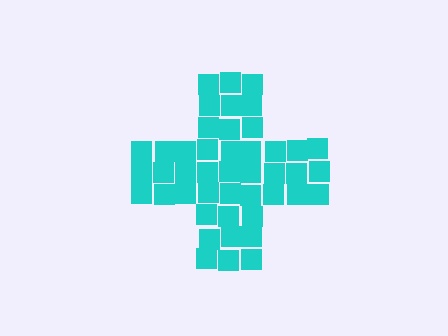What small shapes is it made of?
It is made of small squares.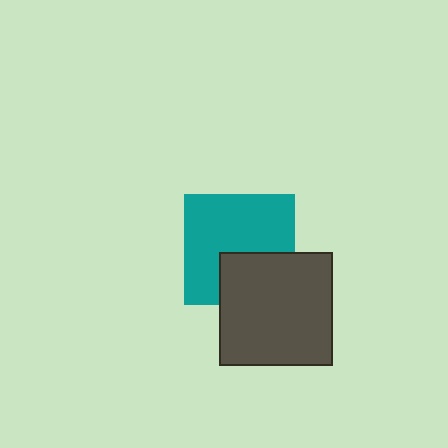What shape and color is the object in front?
The object in front is a dark gray square.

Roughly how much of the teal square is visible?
Most of it is visible (roughly 67%).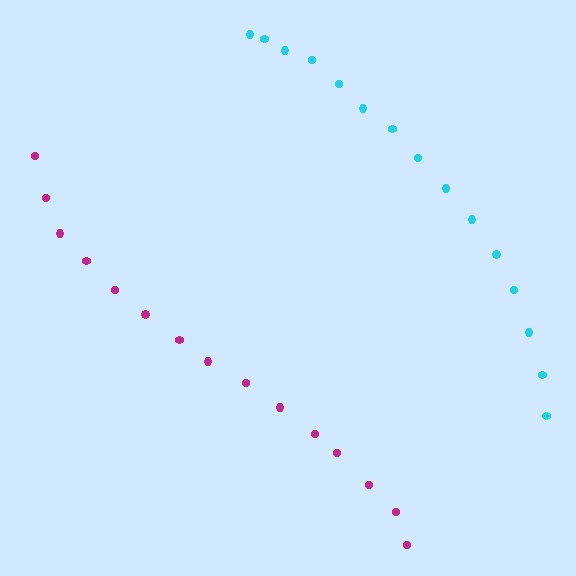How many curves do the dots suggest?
There are 2 distinct paths.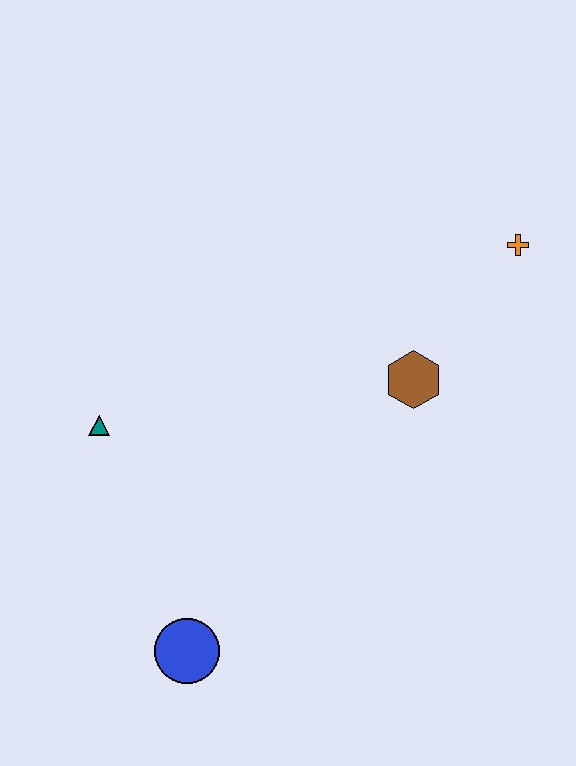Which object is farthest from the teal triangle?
The orange cross is farthest from the teal triangle.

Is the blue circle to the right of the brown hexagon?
No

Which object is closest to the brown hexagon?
The orange cross is closest to the brown hexagon.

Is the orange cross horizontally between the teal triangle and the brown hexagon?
No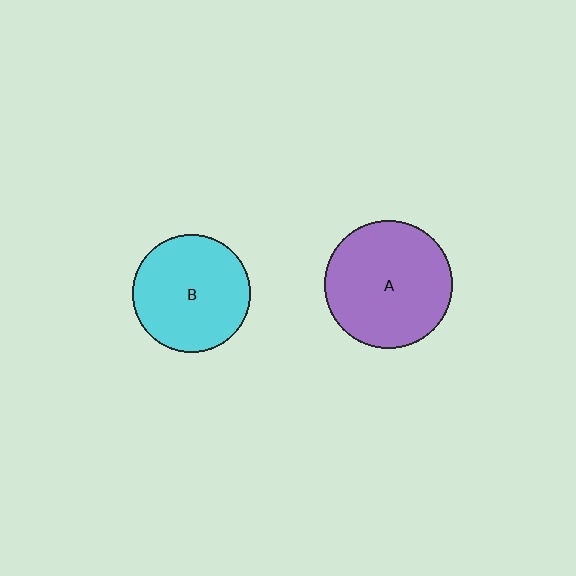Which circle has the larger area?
Circle A (purple).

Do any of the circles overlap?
No, none of the circles overlap.